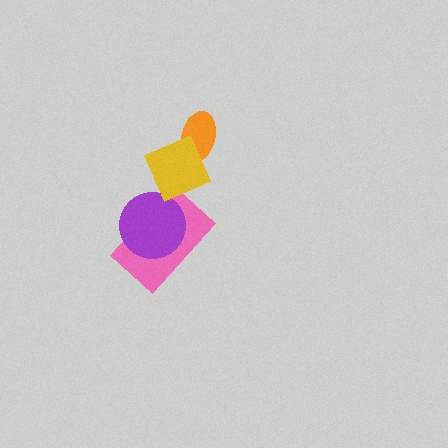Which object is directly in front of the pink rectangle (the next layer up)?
The purple circle is directly in front of the pink rectangle.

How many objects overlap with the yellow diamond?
2 objects overlap with the yellow diamond.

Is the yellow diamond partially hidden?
No, no other shape covers it.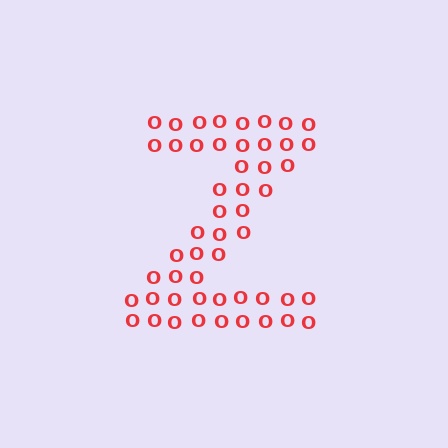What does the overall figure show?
The overall figure shows the letter Z.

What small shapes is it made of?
It is made of small letter O's.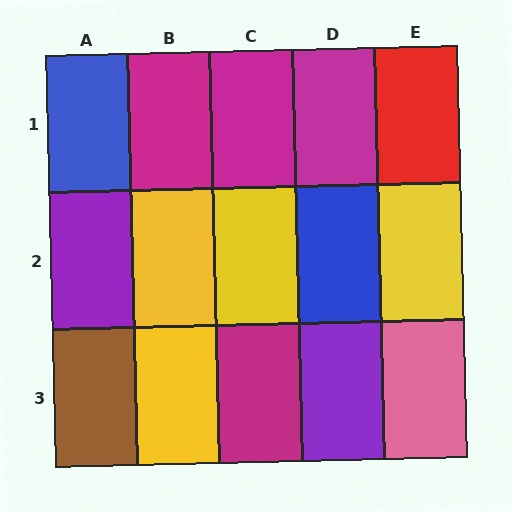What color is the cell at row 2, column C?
Yellow.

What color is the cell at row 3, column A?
Brown.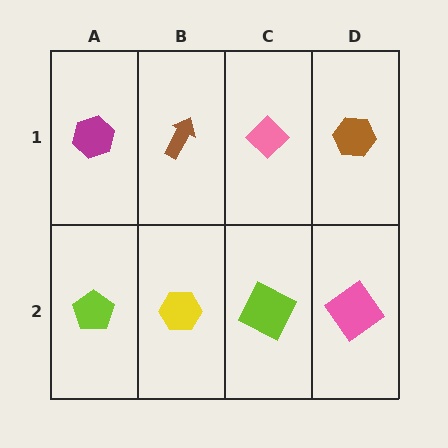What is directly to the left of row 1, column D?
A pink diamond.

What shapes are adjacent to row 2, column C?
A pink diamond (row 1, column C), a yellow hexagon (row 2, column B), a pink diamond (row 2, column D).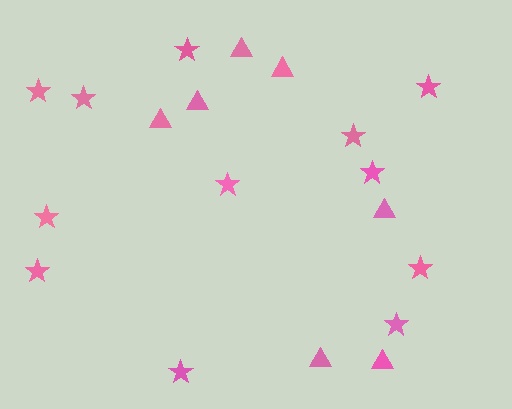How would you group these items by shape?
There are 2 groups: one group of triangles (7) and one group of stars (12).